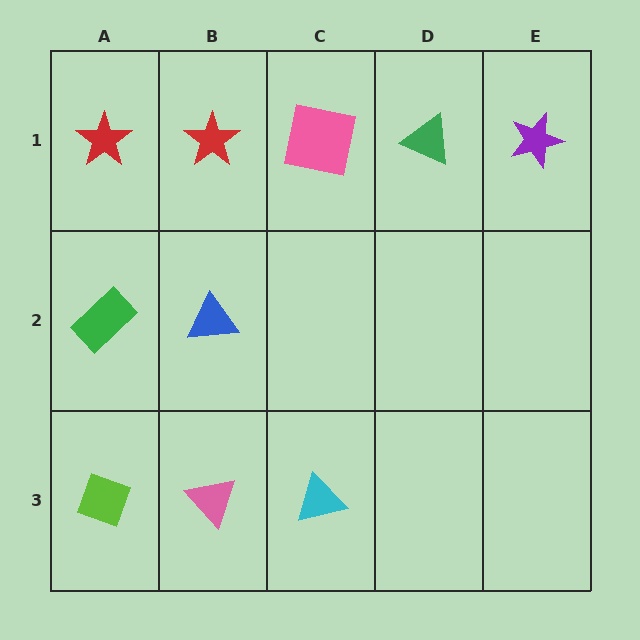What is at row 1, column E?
A purple star.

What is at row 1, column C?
A pink square.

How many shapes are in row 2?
2 shapes.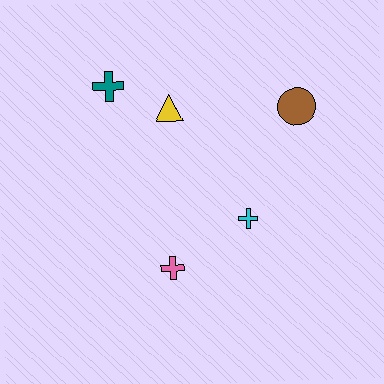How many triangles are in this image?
There is 1 triangle.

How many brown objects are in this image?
There is 1 brown object.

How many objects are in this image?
There are 5 objects.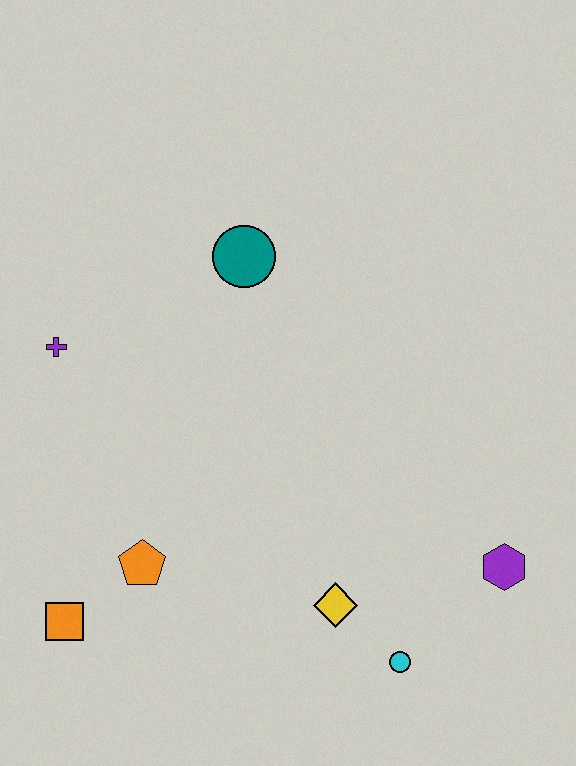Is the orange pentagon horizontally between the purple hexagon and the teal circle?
No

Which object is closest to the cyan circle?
The yellow diamond is closest to the cyan circle.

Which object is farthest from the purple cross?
The purple hexagon is farthest from the purple cross.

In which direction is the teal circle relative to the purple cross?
The teal circle is to the right of the purple cross.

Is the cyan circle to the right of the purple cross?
Yes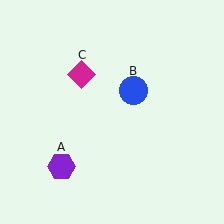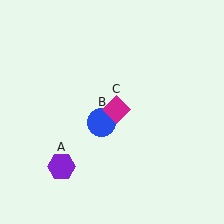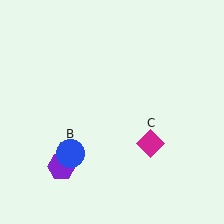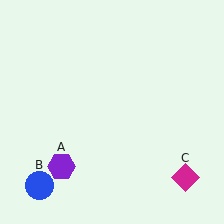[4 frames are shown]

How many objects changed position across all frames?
2 objects changed position: blue circle (object B), magenta diamond (object C).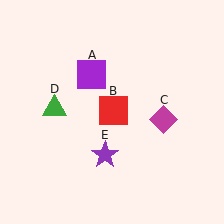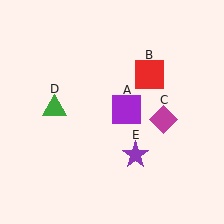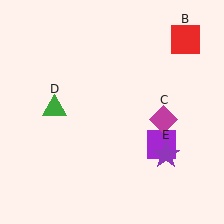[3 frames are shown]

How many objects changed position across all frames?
3 objects changed position: purple square (object A), red square (object B), purple star (object E).